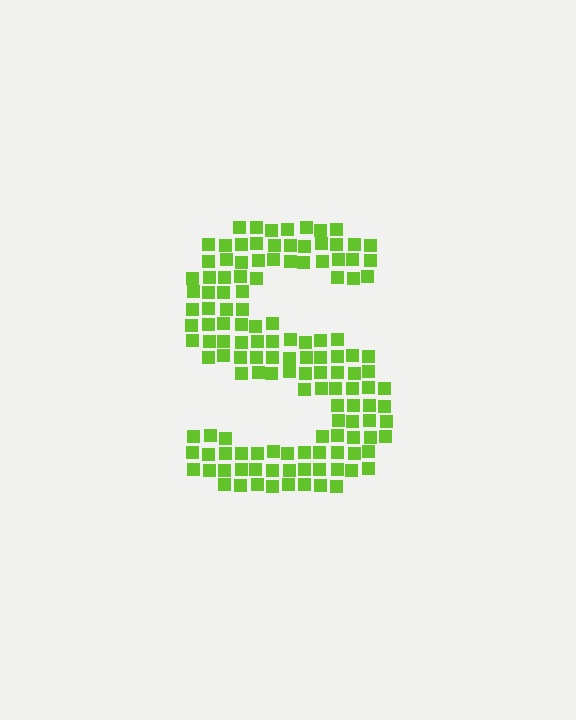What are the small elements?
The small elements are squares.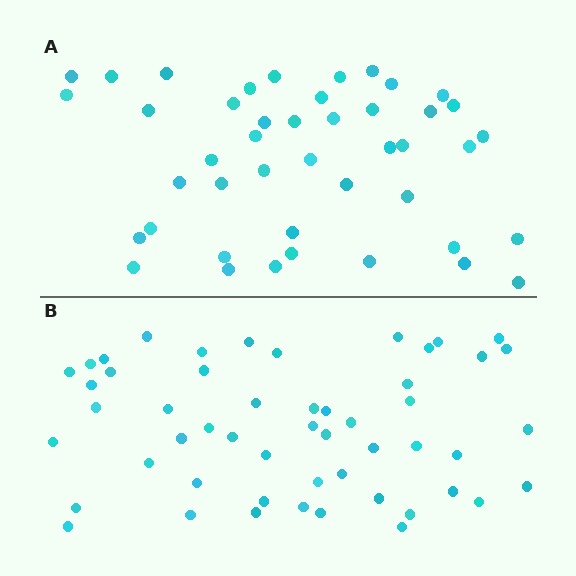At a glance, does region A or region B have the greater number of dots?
Region B (the bottom region) has more dots.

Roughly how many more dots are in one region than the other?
Region B has roughly 8 or so more dots than region A.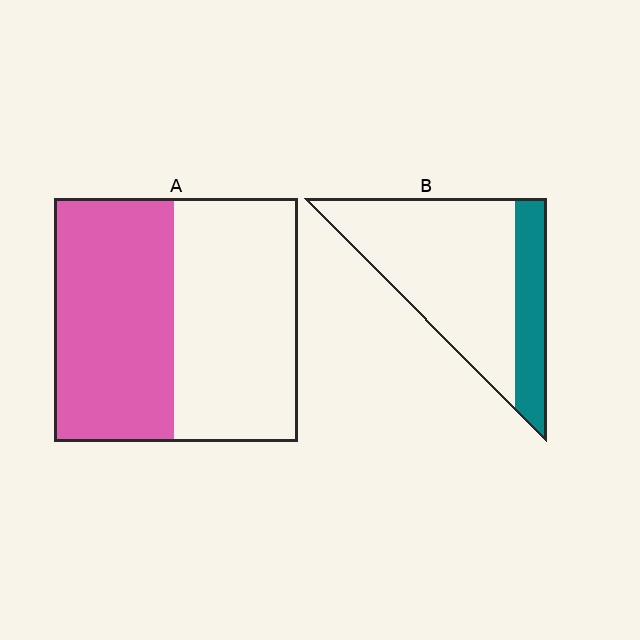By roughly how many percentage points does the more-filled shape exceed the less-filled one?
By roughly 25 percentage points (A over B).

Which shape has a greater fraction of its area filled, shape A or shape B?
Shape A.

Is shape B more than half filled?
No.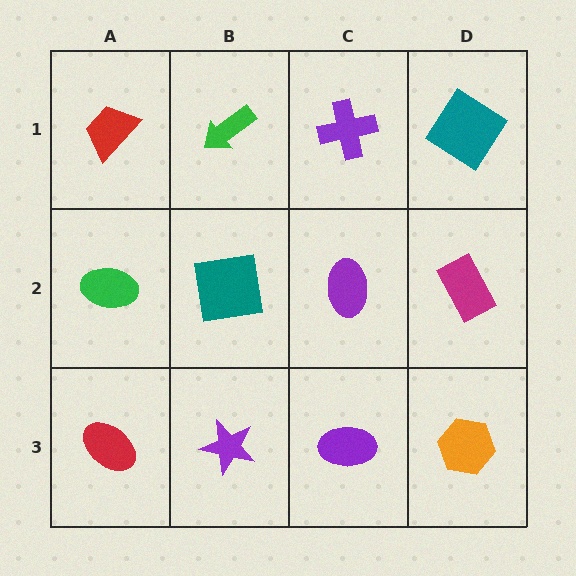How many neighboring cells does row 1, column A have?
2.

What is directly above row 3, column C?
A purple ellipse.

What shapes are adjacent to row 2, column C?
A purple cross (row 1, column C), a purple ellipse (row 3, column C), a teal square (row 2, column B), a magenta rectangle (row 2, column D).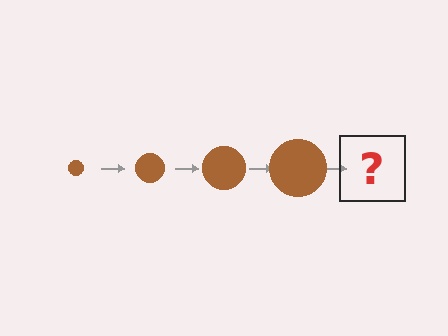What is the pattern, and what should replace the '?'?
The pattern is that the circle gets progressively larger each step. The '?' should be a brown circle, larger than the previous one.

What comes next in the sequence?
The next element should be a brown circle, larger than the previous one.